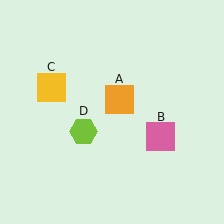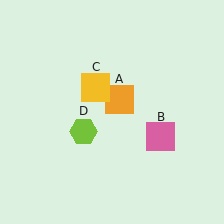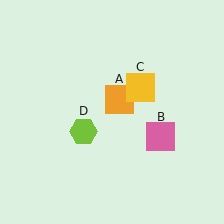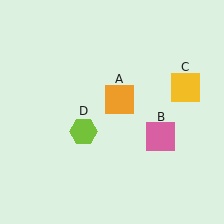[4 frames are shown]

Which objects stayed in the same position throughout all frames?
Orange square (object A) and pink square (object B) and lime hexagon (object D) remained stationary.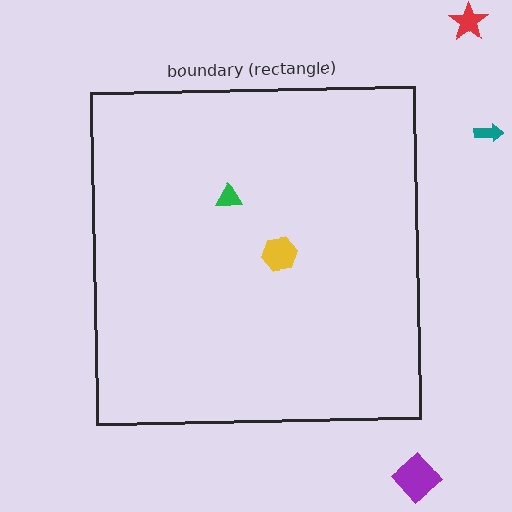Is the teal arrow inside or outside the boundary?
Outside.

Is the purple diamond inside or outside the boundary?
Outside.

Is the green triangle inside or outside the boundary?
Inside.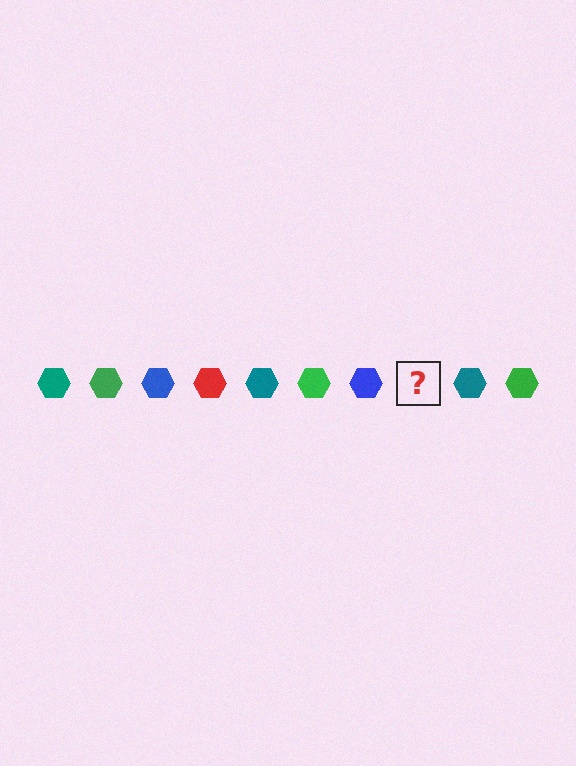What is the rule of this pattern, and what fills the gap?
The rule is that the pattern cycles through teal, green, blue, red hexagons. The gap should be filled with a red hexagon.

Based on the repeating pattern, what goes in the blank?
The blank should be a red hexagon.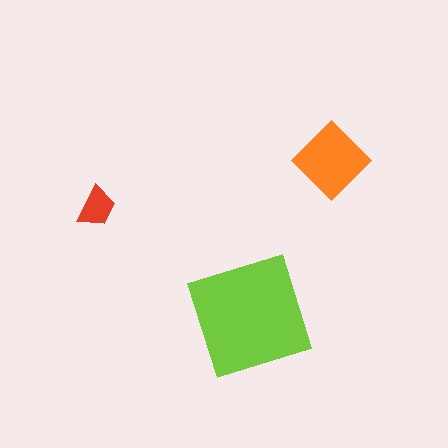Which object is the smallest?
The red trapezoid.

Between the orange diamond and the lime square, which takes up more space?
The lime square.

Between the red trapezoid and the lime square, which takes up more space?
The lime square.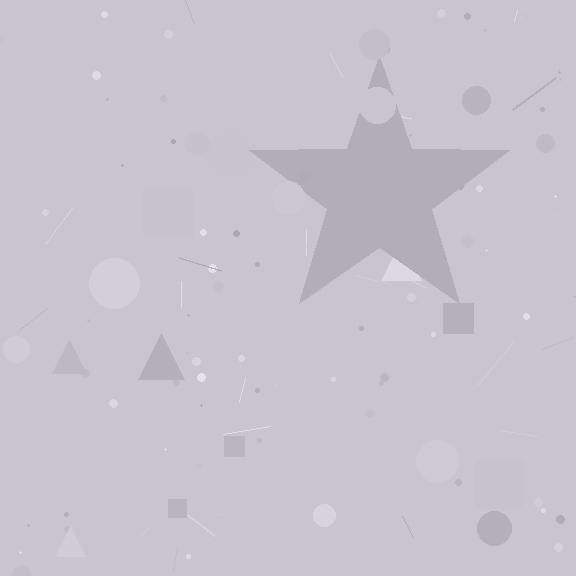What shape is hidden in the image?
A star is hidden in the image.